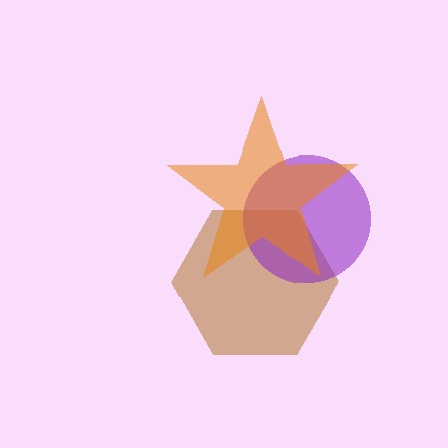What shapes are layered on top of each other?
The layered shapes are: a brown hexagon, a purple circle, an orange star.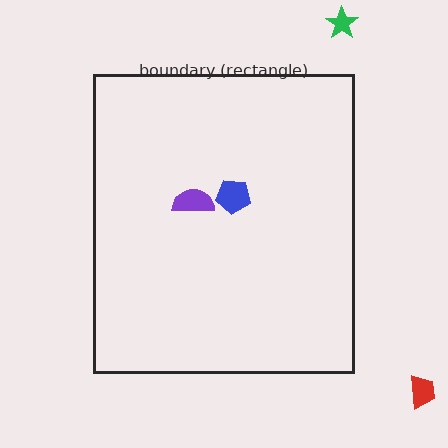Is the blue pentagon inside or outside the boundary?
Inside.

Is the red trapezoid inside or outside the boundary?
Outside.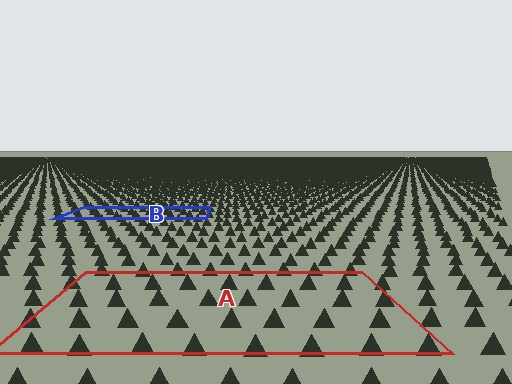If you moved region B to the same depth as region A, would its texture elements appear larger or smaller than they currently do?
They would appear larger. At a closer depth, the same texture elements are projected at a bigger on-screen size.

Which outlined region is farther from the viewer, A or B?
Region B is farther from the viewer — the texture elements inside it appear smaller and more densely packed.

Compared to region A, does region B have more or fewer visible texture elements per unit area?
Region B has more texture elements per unit area — they are packed more densely because it is farther away.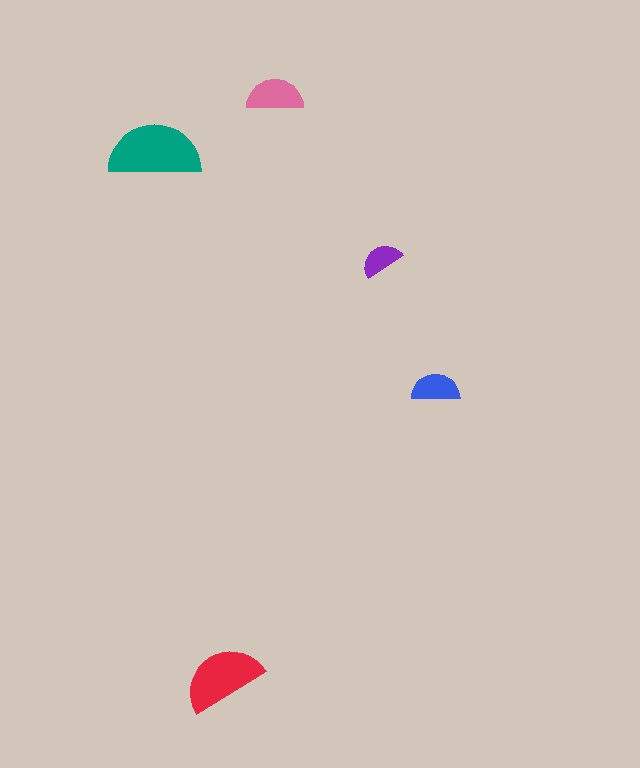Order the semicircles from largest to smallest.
the teal one, the red one, the pink one, the blue one, the purple one.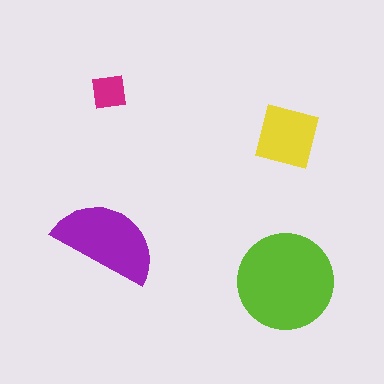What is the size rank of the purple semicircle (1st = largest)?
2nd.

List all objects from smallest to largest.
The magenta square, the yellow square, the purple semicircle, the lime circle.